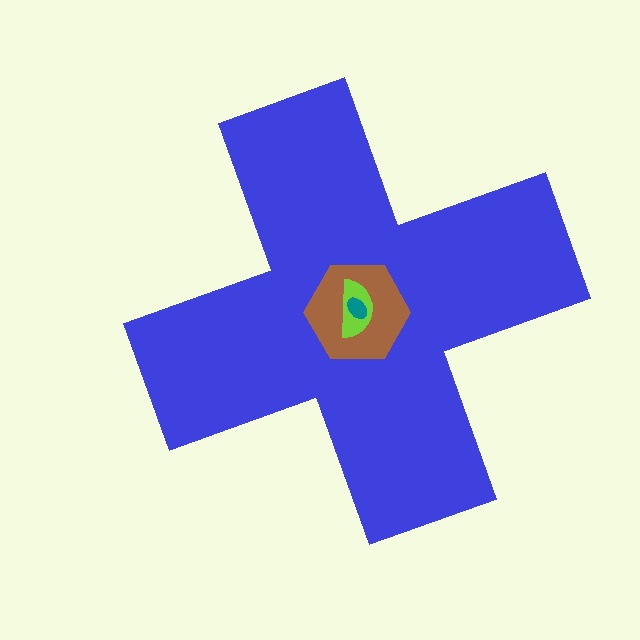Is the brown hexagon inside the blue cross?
Yes.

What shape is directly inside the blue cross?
The brown hexagon.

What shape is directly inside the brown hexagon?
The lime semicircle.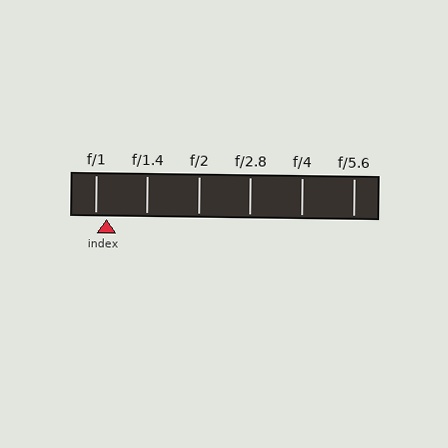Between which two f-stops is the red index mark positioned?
The index mark is between f/1 and f/1.4.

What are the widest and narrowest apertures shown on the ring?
The widest aperture shown is f/1 and the narrowest is f/5.6.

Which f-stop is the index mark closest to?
The index mark is closest to f/1.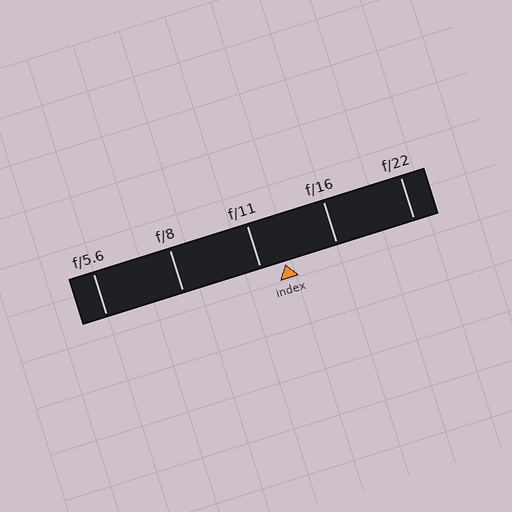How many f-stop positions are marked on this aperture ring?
There are 5 f-stop positions marked.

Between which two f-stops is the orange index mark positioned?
The index mark is between f/11 and f/16.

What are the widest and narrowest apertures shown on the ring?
The widest aperture shown is f/5.6 and the narrowest is f/22.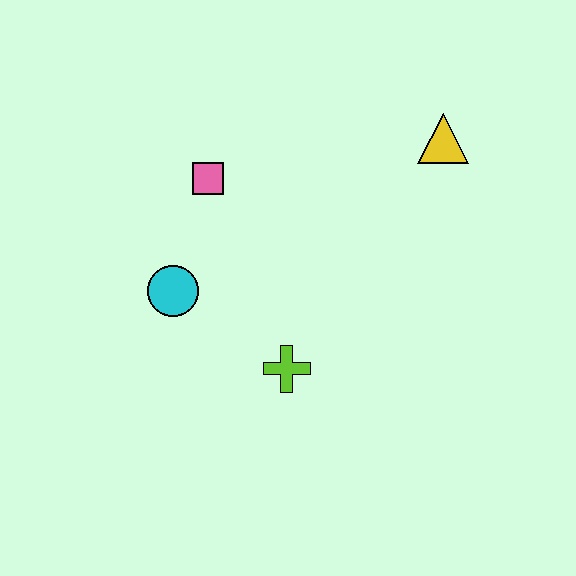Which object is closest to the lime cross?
The cyan circle is closest to the lime cross.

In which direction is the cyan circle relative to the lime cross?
The cyan circle is to the left of the lime cross.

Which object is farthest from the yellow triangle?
The cyan circle is farthest from the yellow triangle.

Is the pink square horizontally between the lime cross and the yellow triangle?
No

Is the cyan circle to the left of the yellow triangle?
Yes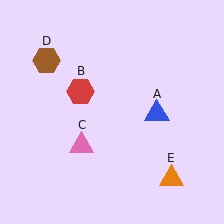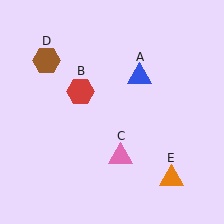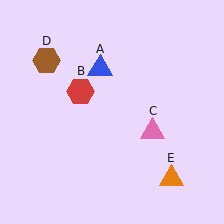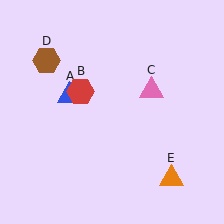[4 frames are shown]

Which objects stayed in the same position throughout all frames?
Red hexagon (object B) and brown hexagon (object D) and orange triangle (object E) remained stationary.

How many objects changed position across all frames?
2 objects changed position: blue triangle (object A), pink triangle (object C).